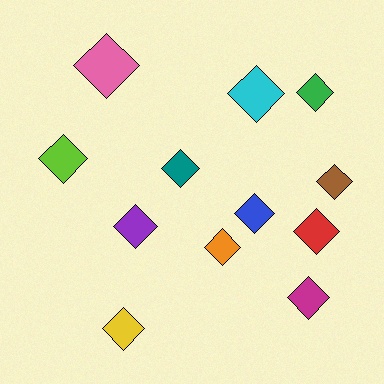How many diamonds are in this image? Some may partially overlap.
There are 12 diamonds.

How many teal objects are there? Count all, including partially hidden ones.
There is 1 teal object.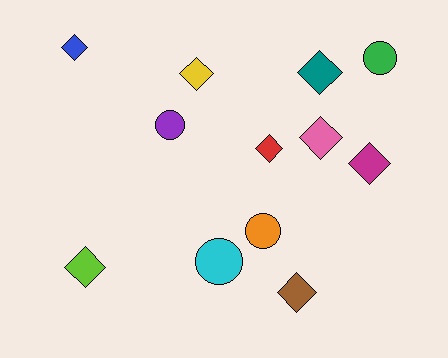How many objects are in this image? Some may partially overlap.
There are 12 objects.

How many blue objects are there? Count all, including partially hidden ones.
There is 1 blue object.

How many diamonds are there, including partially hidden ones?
There are 8 diamonds.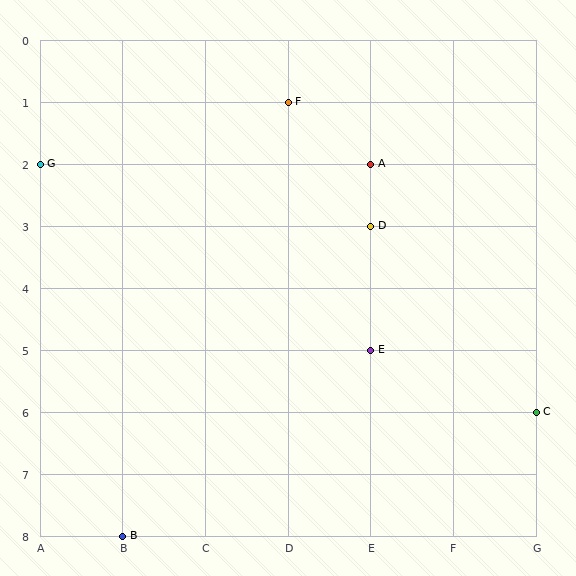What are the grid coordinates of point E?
Point E is at grid coordinates (E, 5).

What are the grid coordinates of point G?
Point G is at grid coordinates (A, 2).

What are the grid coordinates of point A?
Point A is at grid coordinates (E, 2).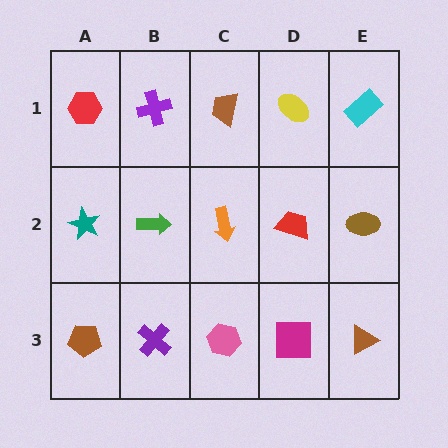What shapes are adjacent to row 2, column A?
A red hexagon (row 1, column A), a brown pentagon (row 3, column A), a green arrow (row 2, column B).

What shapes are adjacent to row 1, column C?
An orange arrow (row 2, column C), a purple cross (row 1, column B), a yellow ellipse (row 1, column D).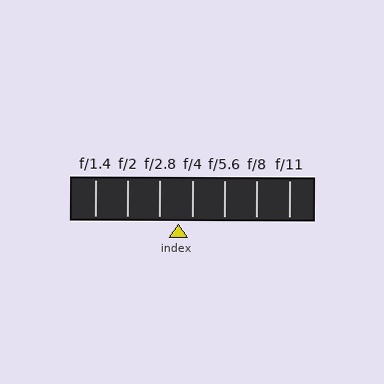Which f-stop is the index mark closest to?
The index mark is closest to f/4.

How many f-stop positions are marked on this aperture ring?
There are 7 f-stop positions marked.